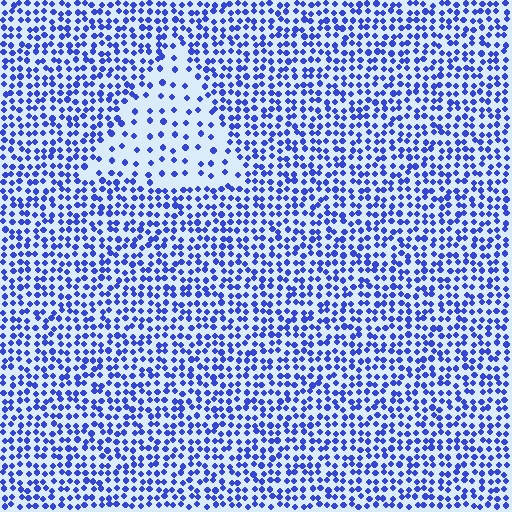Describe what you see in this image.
The image contains small blue elements arranged at two different densities. A triangle-shaped region is visible where the elements are less densely packed than the surrounding area.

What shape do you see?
I see a triangle.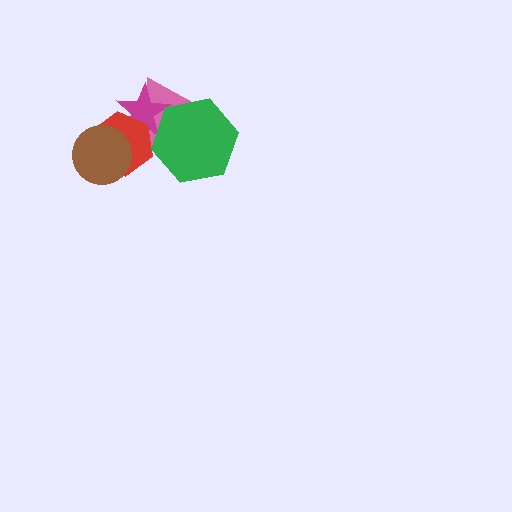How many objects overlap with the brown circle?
1 object overlaps with the brown circle.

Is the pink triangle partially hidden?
Yes, it is partially covered by another shape.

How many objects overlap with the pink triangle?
3 objects overlap with the pink triangle.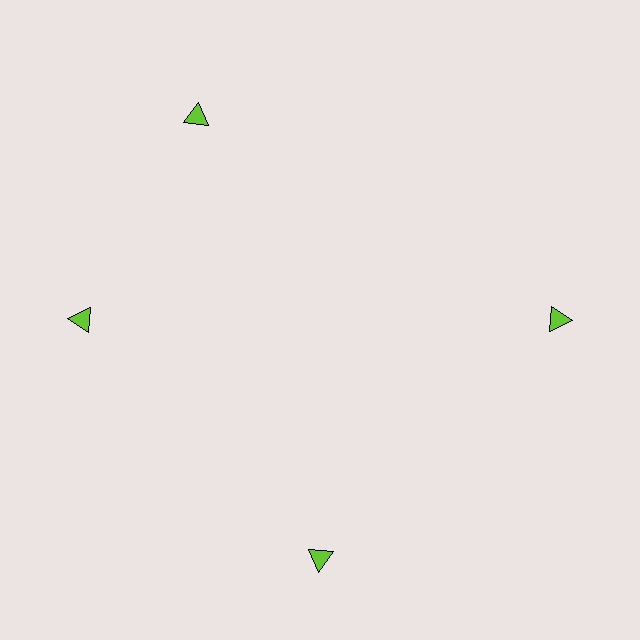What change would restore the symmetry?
The symmetry would be restored by rotating it back into even spacing with its neighbors so that all 4 triangles sit at equal angles and equal distance from the center.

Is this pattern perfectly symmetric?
No. The 4 lime triangles are arranged in a ring, but one element near the 12 o'clock position is rotated out of alignment along the ring, breaking the 4-fold rotational symmetry.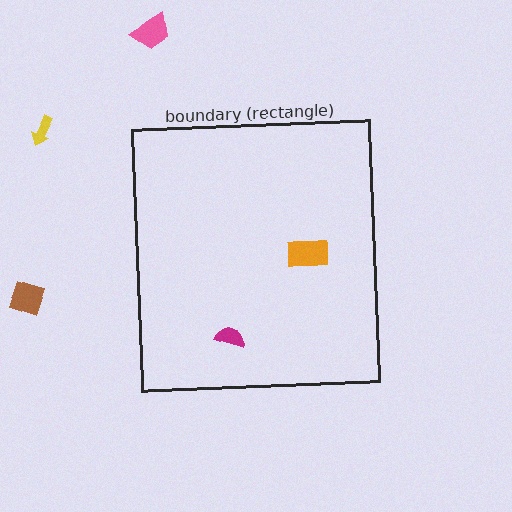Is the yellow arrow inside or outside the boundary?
Outside.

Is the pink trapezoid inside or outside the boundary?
Outside.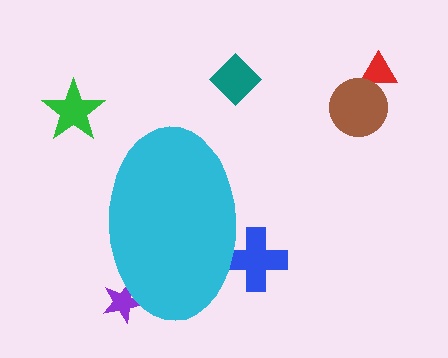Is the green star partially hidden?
No, the green star is fully visible.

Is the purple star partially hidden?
Yes, the purple star is partially hidden behind the cyan ellipse.